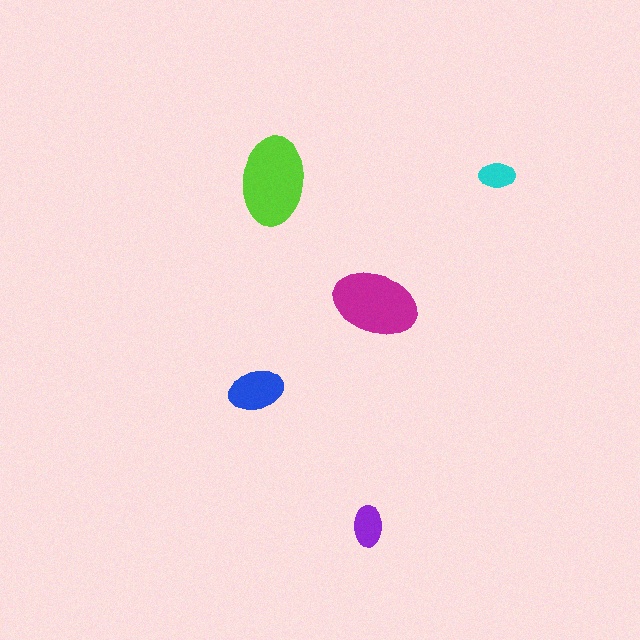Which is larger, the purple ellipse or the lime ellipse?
The lime one.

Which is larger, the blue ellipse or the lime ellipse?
The lime one.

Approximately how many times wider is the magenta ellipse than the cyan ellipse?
About 2.5 times wider.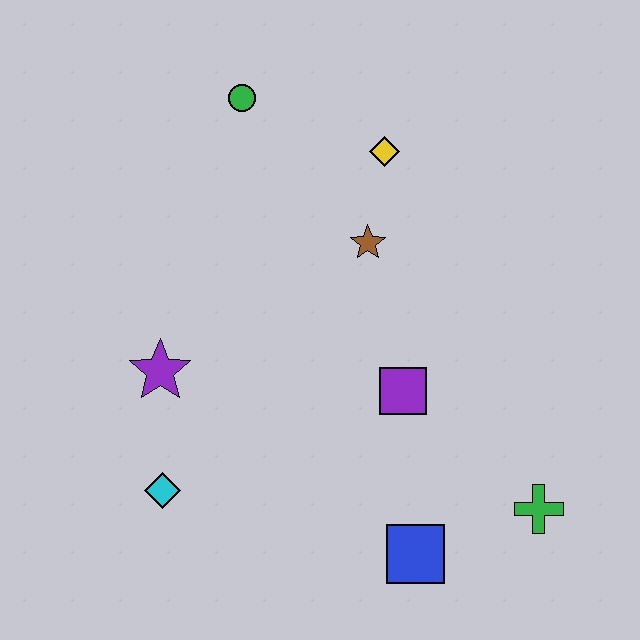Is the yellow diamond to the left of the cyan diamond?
No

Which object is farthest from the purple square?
The green circle is farthest from the purple square.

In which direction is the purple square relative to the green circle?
The purple square is below the green circle.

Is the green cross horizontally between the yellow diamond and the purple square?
No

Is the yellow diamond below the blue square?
No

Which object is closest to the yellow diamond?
The brown star is closest to the yellow diamond.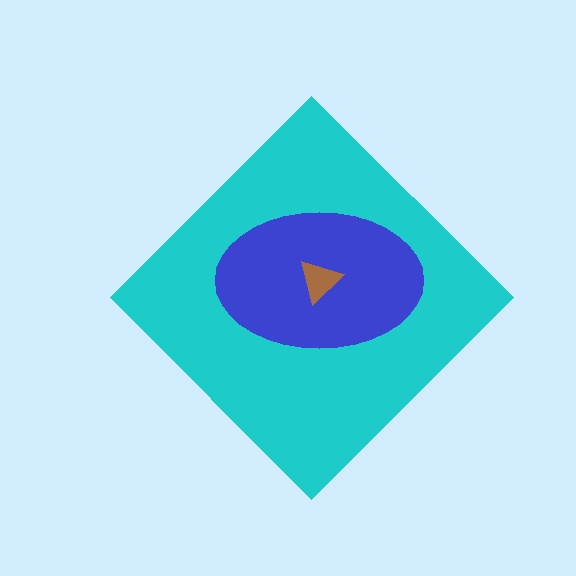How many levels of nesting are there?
3.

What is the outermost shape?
The cyan diamond.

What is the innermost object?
The brown triangle.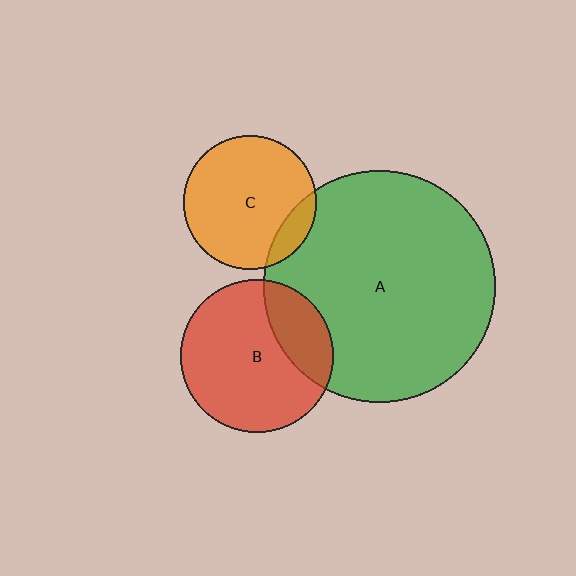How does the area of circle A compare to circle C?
Approximately 3.0 times.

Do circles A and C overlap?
Yes.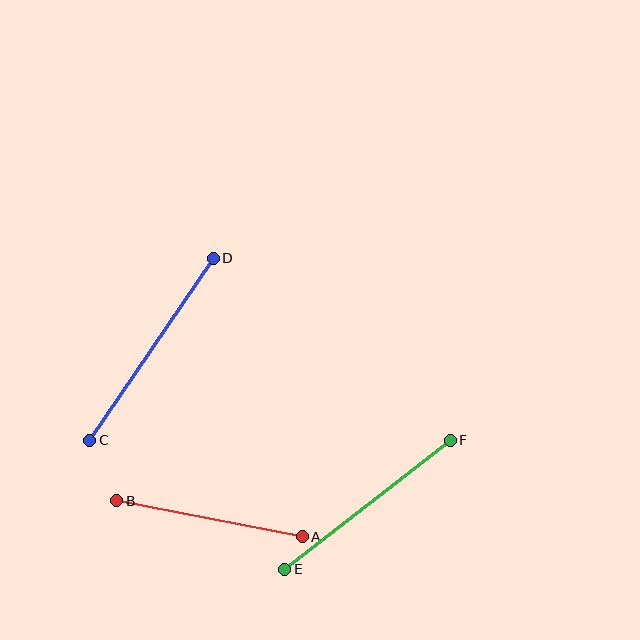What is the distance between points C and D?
The distance is approximately 220 pixels.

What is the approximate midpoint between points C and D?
The midpoint is at approximately (151, 349) pixels.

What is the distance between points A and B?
The distance is approximately 189 pixels.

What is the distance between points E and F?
The distance is approximately 210 pixels.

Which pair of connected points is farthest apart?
Points C and D are farthest apart.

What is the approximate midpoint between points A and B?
The midpoint is at approximately (210, 519) pixels.